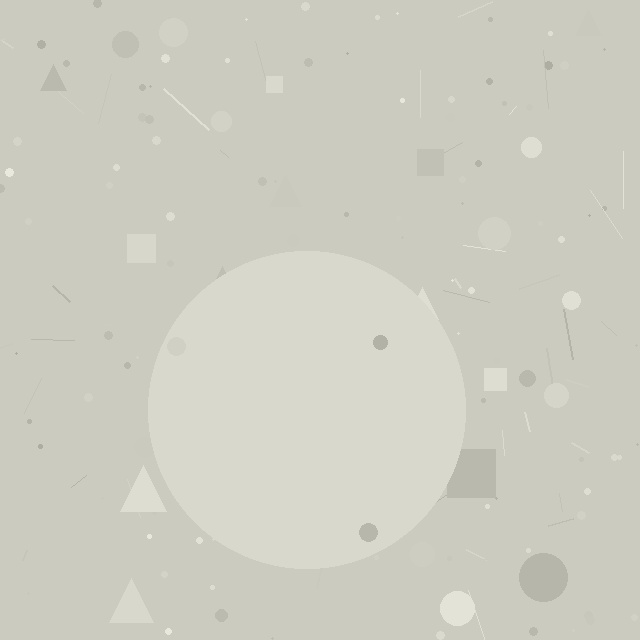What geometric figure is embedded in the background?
A circle is embedded in the background.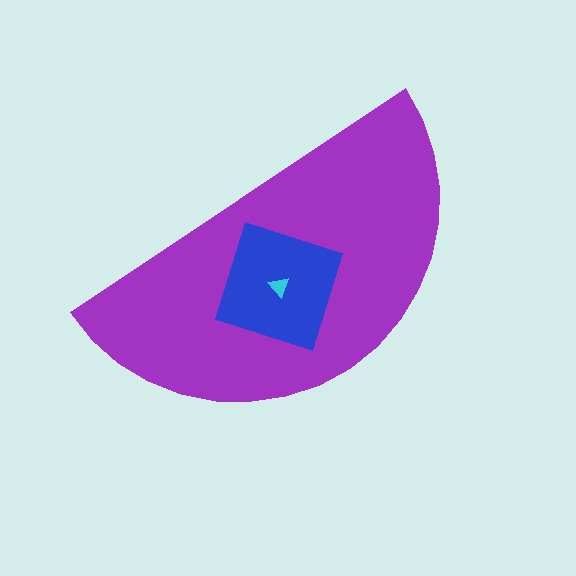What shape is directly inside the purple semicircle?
The blue square.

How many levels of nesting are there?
3.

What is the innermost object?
The cyan triangle.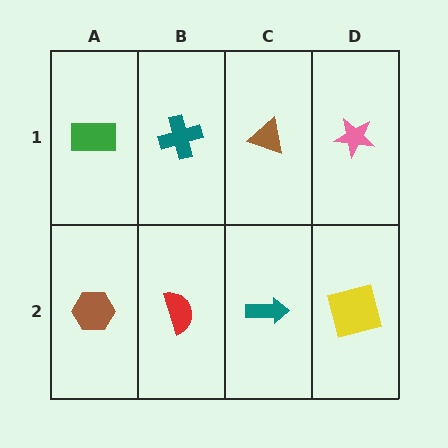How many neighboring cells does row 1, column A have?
2.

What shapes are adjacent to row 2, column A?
A green rectangle (row 1, column A), a red semicircle (row 2, column B).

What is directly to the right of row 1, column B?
A brown triangle.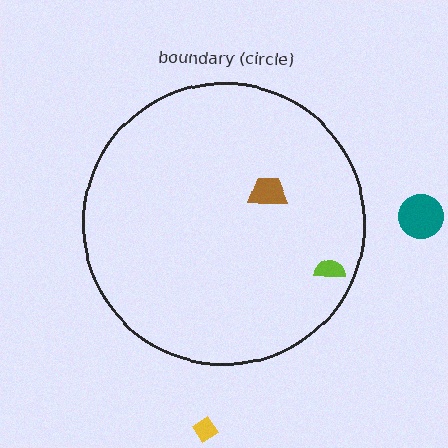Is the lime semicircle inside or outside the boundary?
Inside.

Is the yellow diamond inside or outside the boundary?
Outside.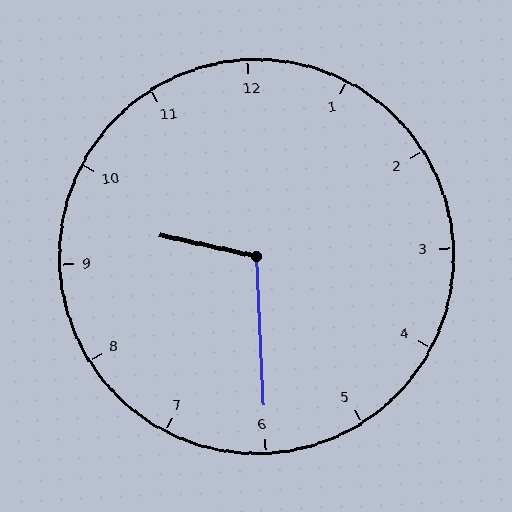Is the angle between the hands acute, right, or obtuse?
It is obtuse.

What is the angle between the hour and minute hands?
Approximately 105 degrees.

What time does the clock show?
9:30.